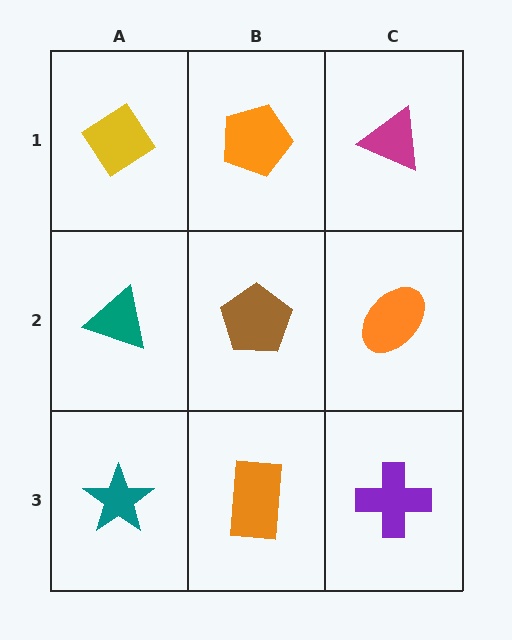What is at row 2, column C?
An orange ellipse.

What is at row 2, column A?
A teal triangle.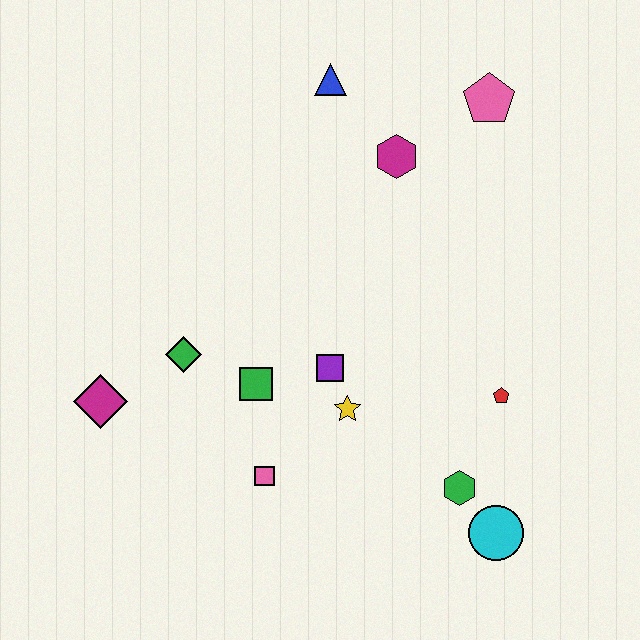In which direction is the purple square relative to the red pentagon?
The purple square is to the left of the red pentagon.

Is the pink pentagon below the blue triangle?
Yes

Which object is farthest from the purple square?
The pink pentagon is farthest from the purple square.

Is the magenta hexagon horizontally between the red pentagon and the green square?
Yes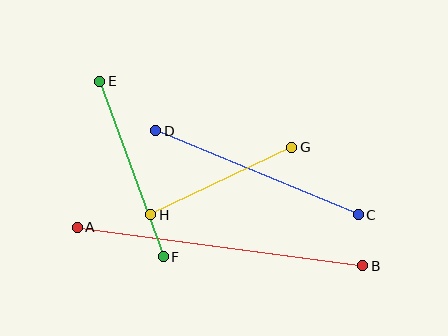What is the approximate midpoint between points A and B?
The midpoint is at approximately (220, 246) pixels.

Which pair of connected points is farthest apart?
Points A and B are farthest apart.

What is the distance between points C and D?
The distance is approximately 219 pixels.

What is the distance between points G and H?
The distance is approximately 157 pixels.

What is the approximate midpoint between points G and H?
The midpoint is at approximately (221, 181) pixels.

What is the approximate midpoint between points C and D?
The midpoint is at approximately (257, 173) pixels.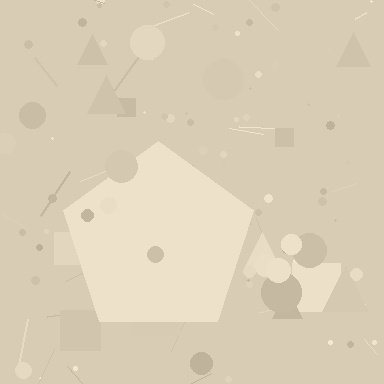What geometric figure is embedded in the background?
A pentagon is embedded in the background.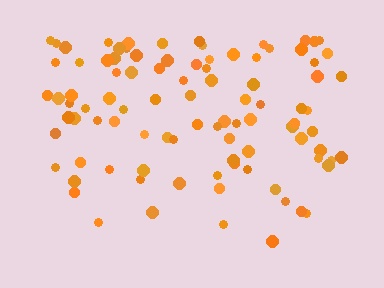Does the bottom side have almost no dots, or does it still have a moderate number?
Still a moderate number, just noticeably fewer than the top.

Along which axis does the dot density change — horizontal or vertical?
Vertical.